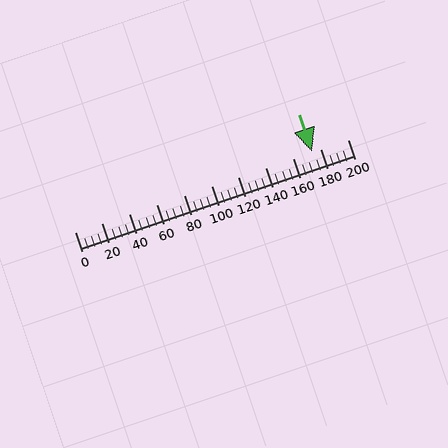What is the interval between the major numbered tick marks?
The major tick marks are spaced 20 units apart.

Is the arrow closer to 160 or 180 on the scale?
The arrow is closer to 180.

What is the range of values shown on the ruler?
The ruler shows values from 0 to 200.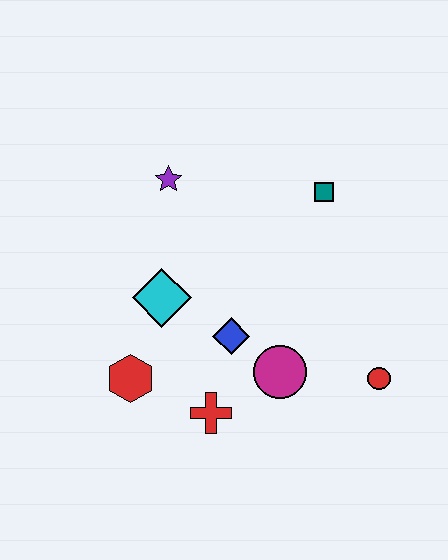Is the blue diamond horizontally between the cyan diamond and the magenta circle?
Yes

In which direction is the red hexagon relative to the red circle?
The red hexagon is to the left of the red circle.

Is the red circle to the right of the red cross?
Yes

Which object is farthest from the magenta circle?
The purple star is farthest from the magenta circle.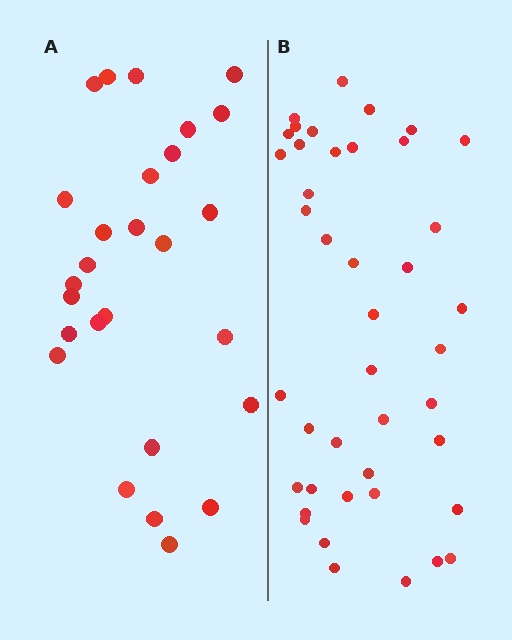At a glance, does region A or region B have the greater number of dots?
Region B (the right region) has more dots.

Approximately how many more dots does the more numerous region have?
Region B has approximately 15 more dots than region A.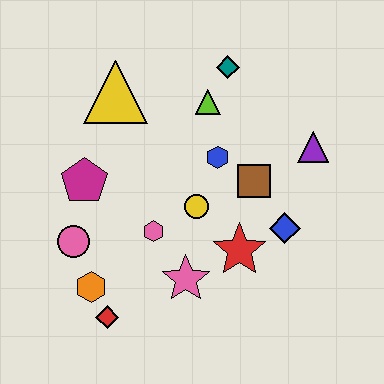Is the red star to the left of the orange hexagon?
No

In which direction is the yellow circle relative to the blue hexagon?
The yellow circle is below the blue hexagon.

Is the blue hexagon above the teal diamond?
No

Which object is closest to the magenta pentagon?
The pink circle is closest to the magenta pentagon.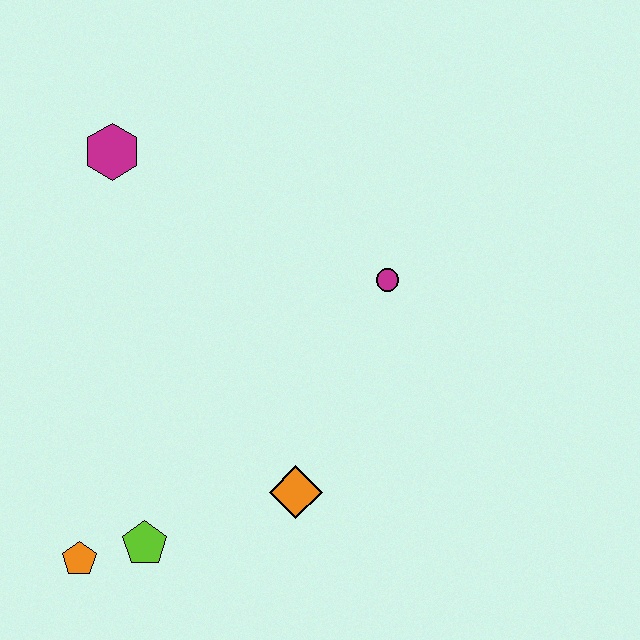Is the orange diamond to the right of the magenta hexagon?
Yes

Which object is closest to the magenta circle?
The orange diamond is closest to the magenta circle.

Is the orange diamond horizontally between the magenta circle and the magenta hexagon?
Yes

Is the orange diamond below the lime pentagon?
No